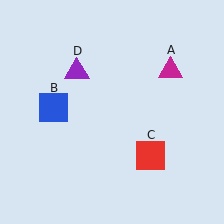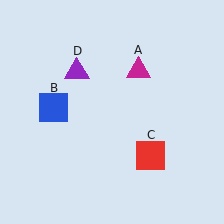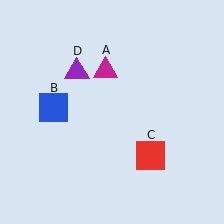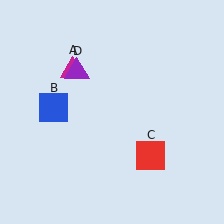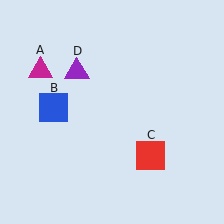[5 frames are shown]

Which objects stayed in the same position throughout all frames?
Blue square (object B) and red square (object C) and purple triangle (object D) remained stationary.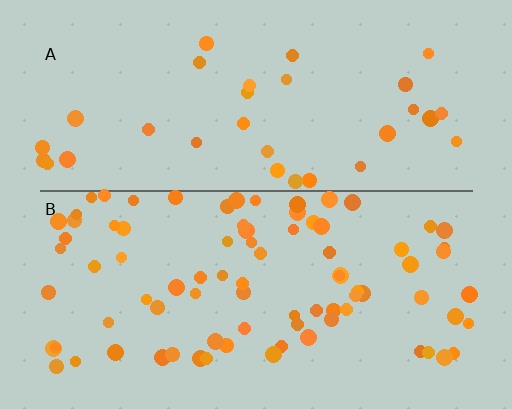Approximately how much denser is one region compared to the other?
Approximately 2.5× — region B over region A.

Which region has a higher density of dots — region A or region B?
B (the bottom).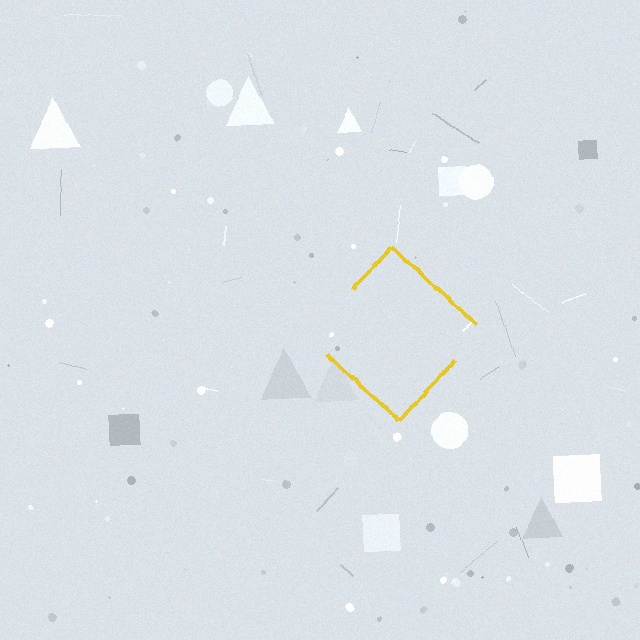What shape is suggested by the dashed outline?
The dashed outline suggests a diamond.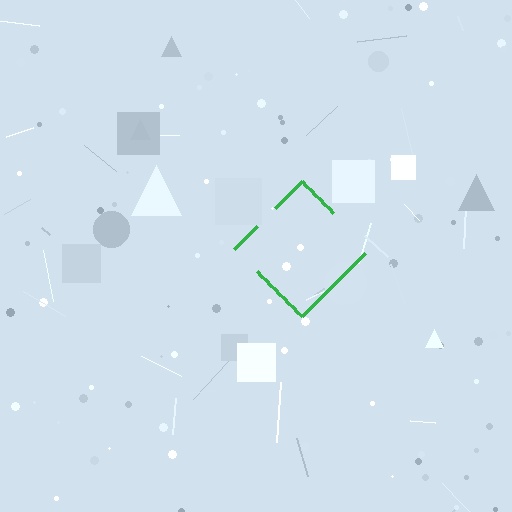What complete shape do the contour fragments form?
The contour fragments form a diamond.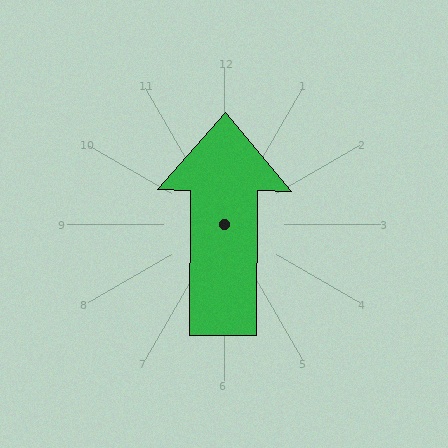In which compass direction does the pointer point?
North.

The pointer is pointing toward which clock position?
Roughly 12 o'clock.